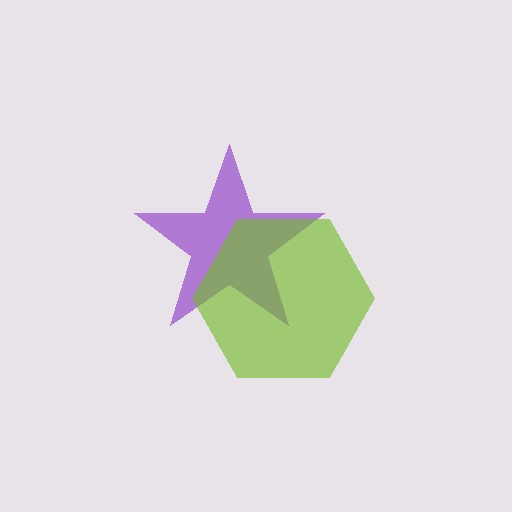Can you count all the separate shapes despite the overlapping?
Yes, there are 2 separate shapes.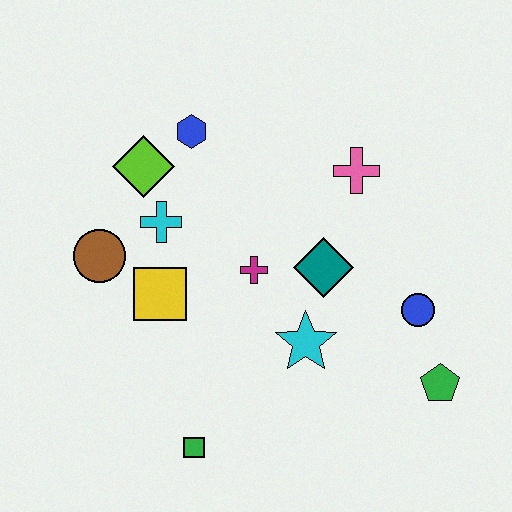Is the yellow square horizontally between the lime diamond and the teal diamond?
Yes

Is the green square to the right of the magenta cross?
No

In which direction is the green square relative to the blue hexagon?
The green square is below the blue hexagon.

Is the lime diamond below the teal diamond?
No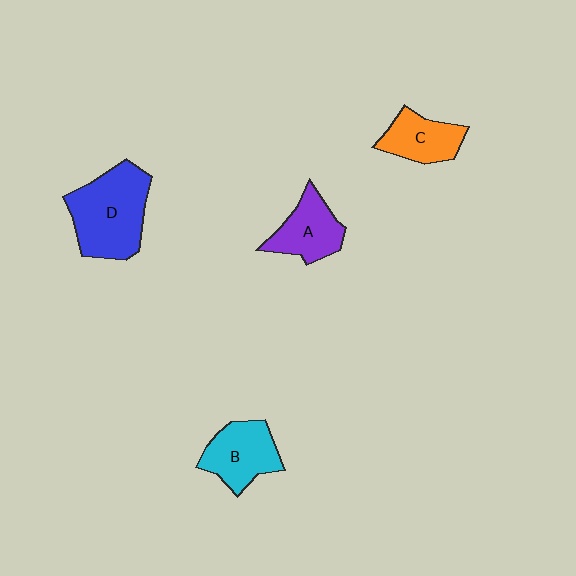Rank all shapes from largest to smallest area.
From largest to smallest: D (blue), B (cyan), A (purple), C (orange).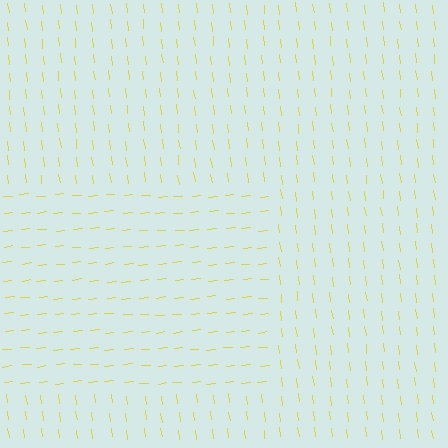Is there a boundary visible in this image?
Yes, there is a texture boundary formed by a change in line orientation.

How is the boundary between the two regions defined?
The boundary is defined purely by a change in line orientation (approximately 89 degrees difference). All lines are the same color and thickness.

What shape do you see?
I see a rectangle.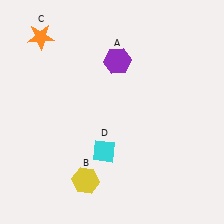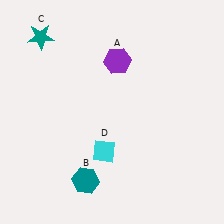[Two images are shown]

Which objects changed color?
B changed from yellow to teal. C changed from orange to teal.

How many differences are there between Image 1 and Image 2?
There are 2 differences between the two images.